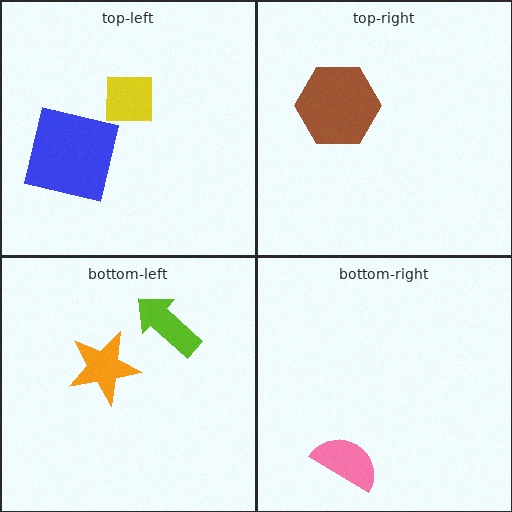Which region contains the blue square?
The top-left region.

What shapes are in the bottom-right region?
The pink semicircle.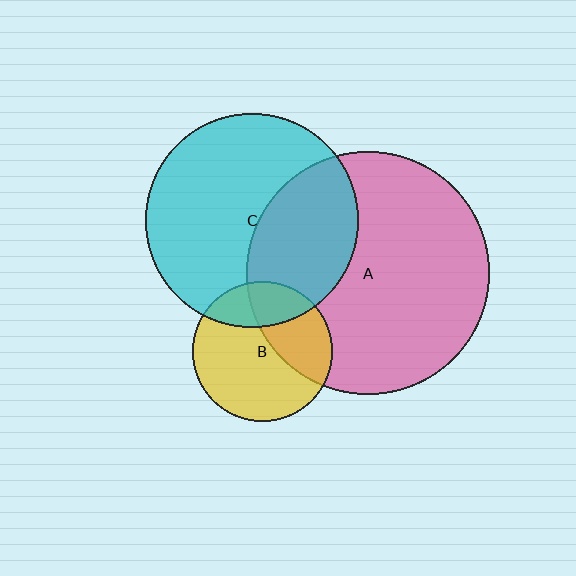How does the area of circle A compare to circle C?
Approximately 1.3 times.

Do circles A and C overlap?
Yes.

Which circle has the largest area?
Circle A (pink).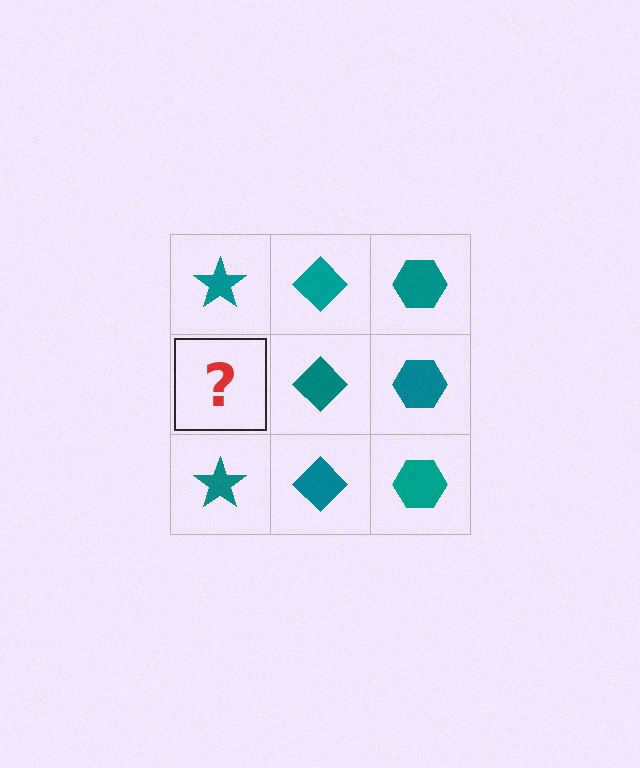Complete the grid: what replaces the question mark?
The question mark should be replaced with a teal star.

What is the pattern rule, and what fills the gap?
The rule is that each column has a consistent shape. The gap should be filled with a teal star.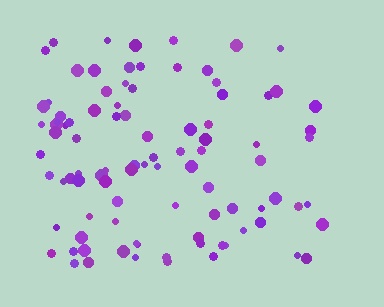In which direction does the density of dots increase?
From right to left, with the left side densest.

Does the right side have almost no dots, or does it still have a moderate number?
Still a moderate number, just noticeably fewer than the left.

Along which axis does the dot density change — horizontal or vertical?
Horizontal.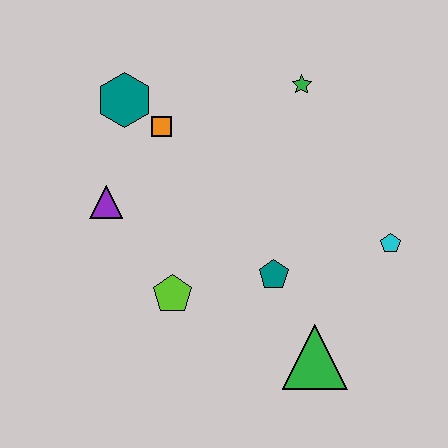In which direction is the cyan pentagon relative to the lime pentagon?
The cyan pentagon is to the right of the lime pentagon.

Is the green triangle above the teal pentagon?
No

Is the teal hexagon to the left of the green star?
Yes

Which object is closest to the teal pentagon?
The green triangle is closest to the teal pentagon.